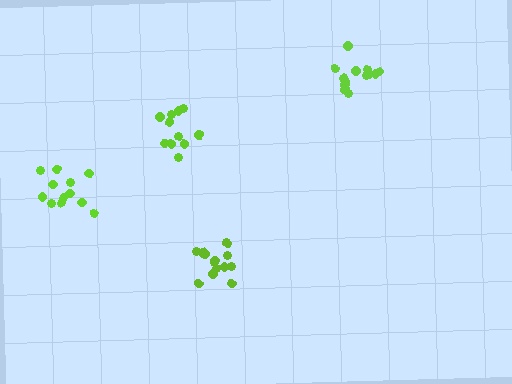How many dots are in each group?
Group 1: 11 dots, Group 2: 14 dots, Group 3: 12 dots, Group 4: 14 dots (51 total).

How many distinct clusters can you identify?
There are 4 distinct clusters.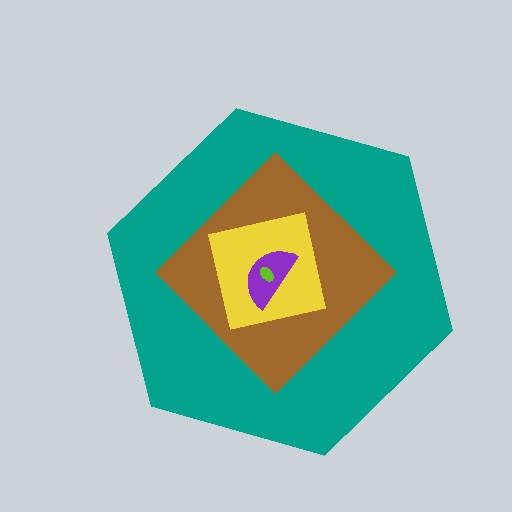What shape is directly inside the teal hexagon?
The brown diamond.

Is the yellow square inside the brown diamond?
Yes.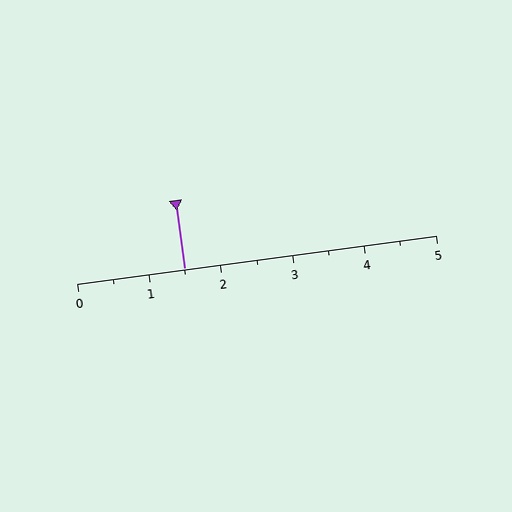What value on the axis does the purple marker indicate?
The marker indicates approximately 1.5.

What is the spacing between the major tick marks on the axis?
The major ticks are spaced 1 apart.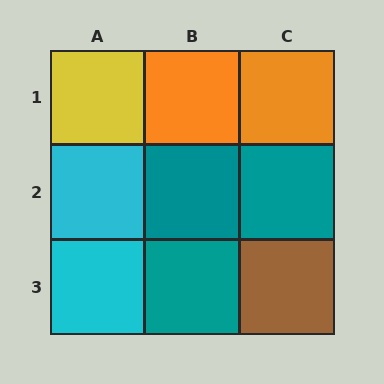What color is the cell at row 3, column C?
Brown.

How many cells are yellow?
1 cell is yellow.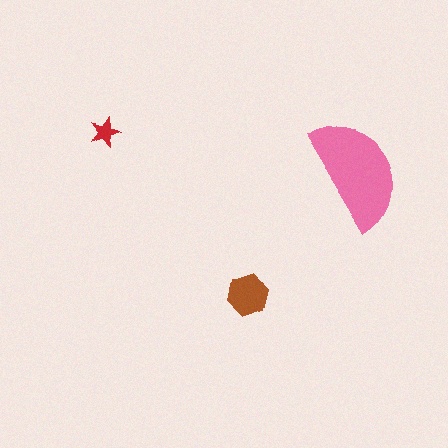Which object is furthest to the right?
The pink semicircle is rightmost.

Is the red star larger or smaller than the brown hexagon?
Smaller.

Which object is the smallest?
The red star.